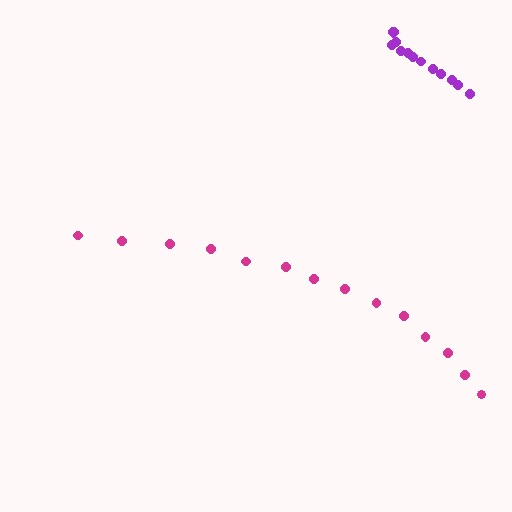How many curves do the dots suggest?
There are 2 distinct paths.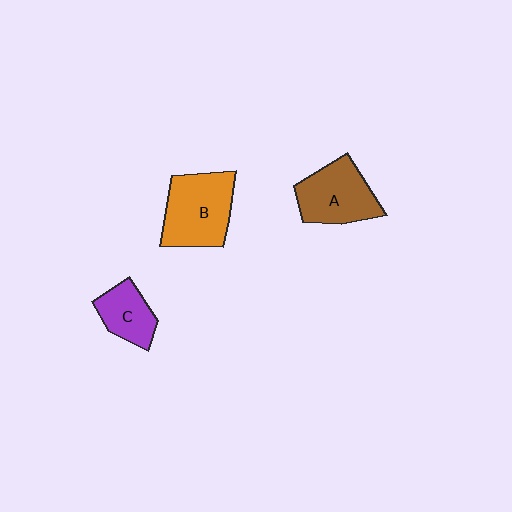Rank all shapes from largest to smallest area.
From largest to smallest: B (orange), A (brown), C (purple).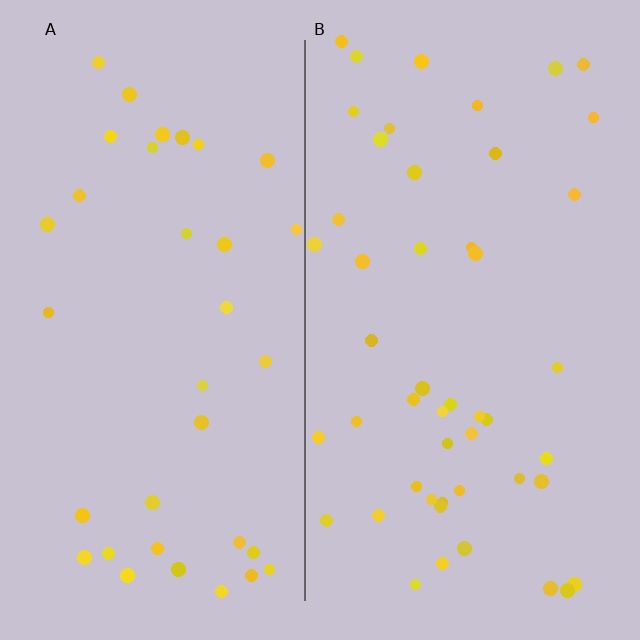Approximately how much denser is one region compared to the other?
Approximately 1.4× — region B over region A.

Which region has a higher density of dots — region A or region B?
B (the right).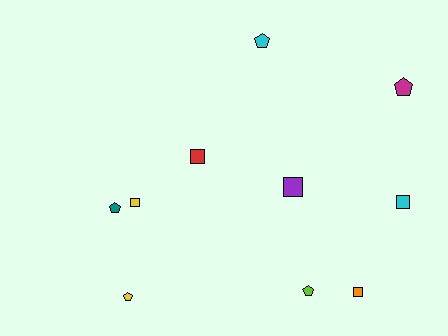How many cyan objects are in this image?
There are 2 cyan objects.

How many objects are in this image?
There are 10 objects.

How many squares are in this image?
There are 5 squares.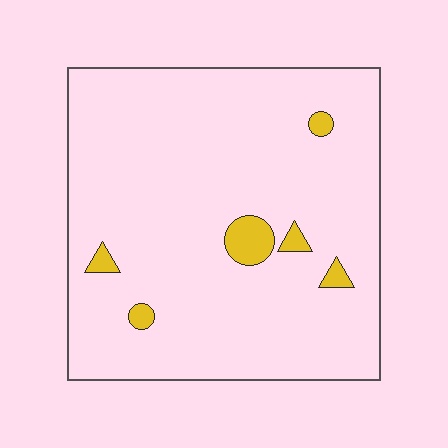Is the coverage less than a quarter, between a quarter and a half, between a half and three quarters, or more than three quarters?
Less than a quarter.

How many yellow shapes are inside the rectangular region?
6.